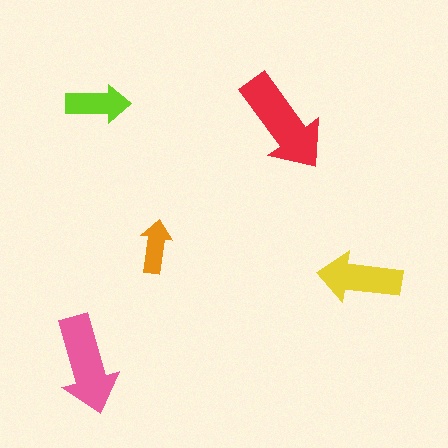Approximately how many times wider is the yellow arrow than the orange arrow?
About 1.5 times wider.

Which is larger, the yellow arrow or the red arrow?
The red one.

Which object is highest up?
The lime arrow is topmost.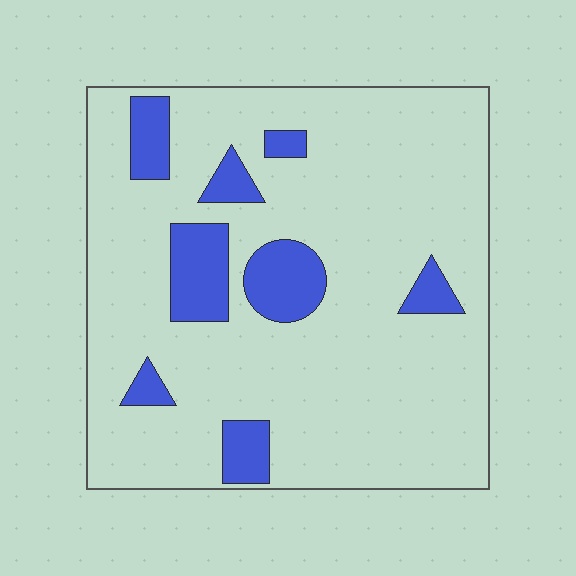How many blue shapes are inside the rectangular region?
8.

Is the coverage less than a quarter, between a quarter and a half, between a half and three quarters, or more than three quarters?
Less than a quarter.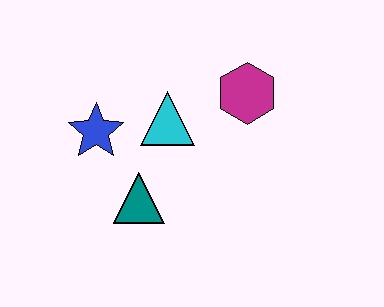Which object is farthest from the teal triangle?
The magenta hexagon is farthest from the teal triangle.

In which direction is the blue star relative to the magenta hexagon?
The blue star is to the left of the magenta hexagon.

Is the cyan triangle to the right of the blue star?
Yes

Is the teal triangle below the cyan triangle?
Yes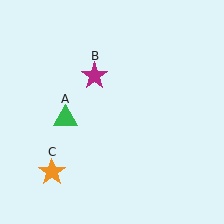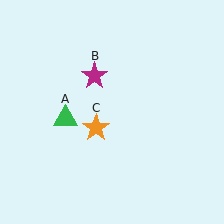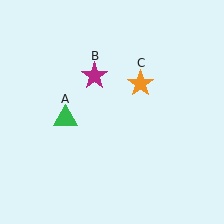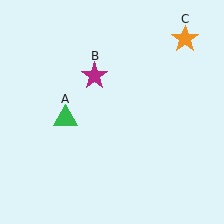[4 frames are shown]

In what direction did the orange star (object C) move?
The orange star (object C) moved up and to the right.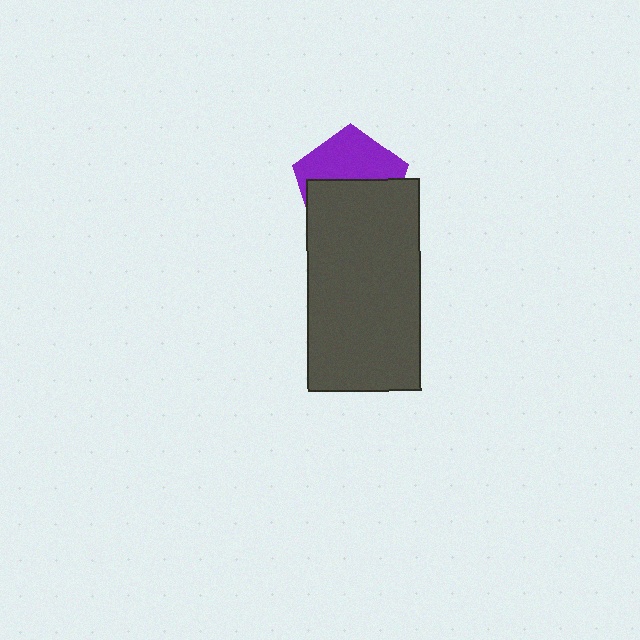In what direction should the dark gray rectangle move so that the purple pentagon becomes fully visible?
The dark gray rectangle should move down. That is the shortest direction to clear the overlap and leave the purple pentagon fully visible.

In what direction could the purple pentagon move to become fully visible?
The purple pentagon could move up. That would shift it out from behind the dark gray rectangle entirely.